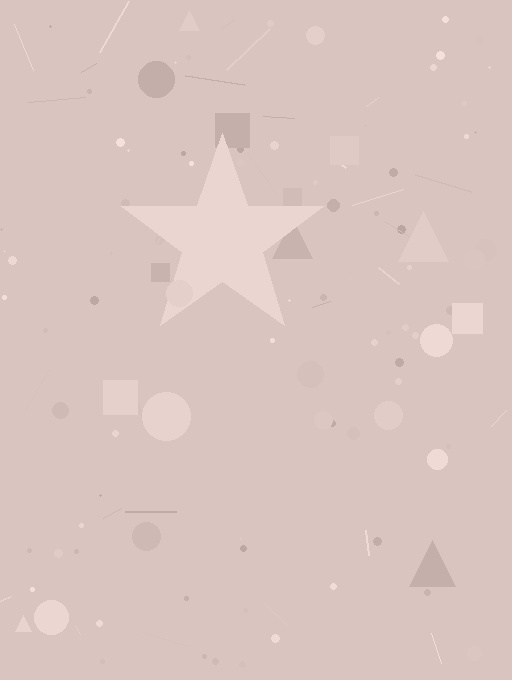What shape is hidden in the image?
A star is hidden in the image.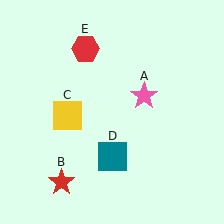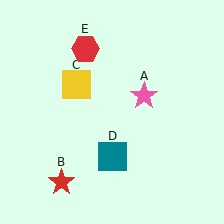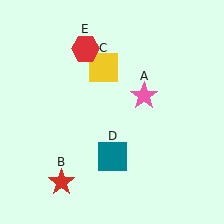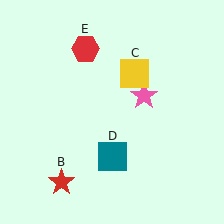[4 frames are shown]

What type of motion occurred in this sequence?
The yellow square (object C) rotated clockwise around the center of the scene.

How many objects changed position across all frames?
1 object changed position: yellow square (object C).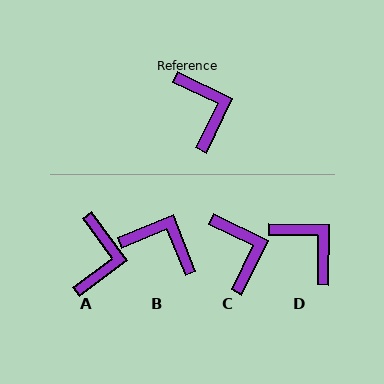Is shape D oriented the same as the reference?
No, it is off by about 25 degrees.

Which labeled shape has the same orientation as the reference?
C.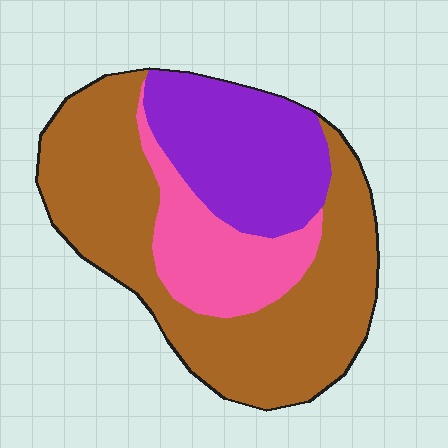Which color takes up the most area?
Brown, at roughly 55%.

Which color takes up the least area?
Pink, at roughly 20%.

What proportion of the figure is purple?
Purple covers around 25% of the figure.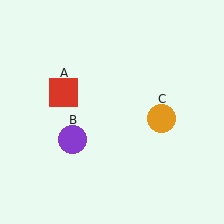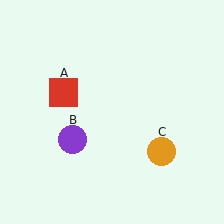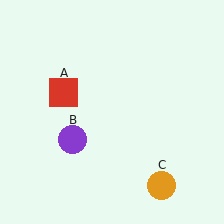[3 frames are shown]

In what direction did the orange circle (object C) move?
The orange circle (object C) moved down.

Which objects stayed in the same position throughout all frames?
Red square (object A) and purple circle (object B) remained stationary.